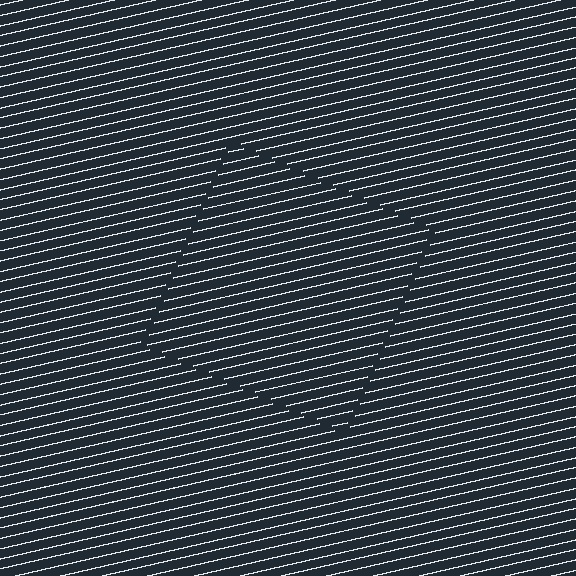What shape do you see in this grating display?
An illusory square. The interior of the shape contains the same grating, shifted by half a period — the contour is defined by the phase discontinuity where line-ends from the inner and outer gratings abut.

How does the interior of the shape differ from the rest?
The interior of the shape contains the same grating, shifted by half a period — the contour is defined by the phase discontinuity where line-ends from the inner and outer gratings abut.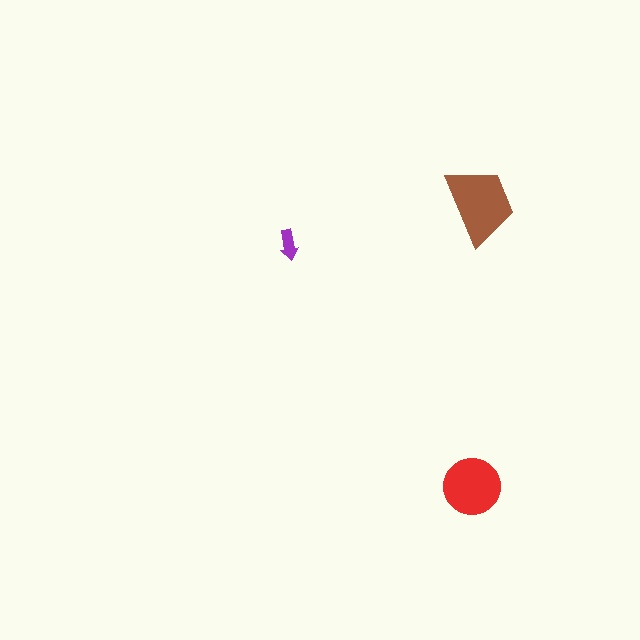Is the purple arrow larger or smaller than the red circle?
Smaller.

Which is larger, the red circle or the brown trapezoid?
The brown trapezoid.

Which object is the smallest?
The purple arrow.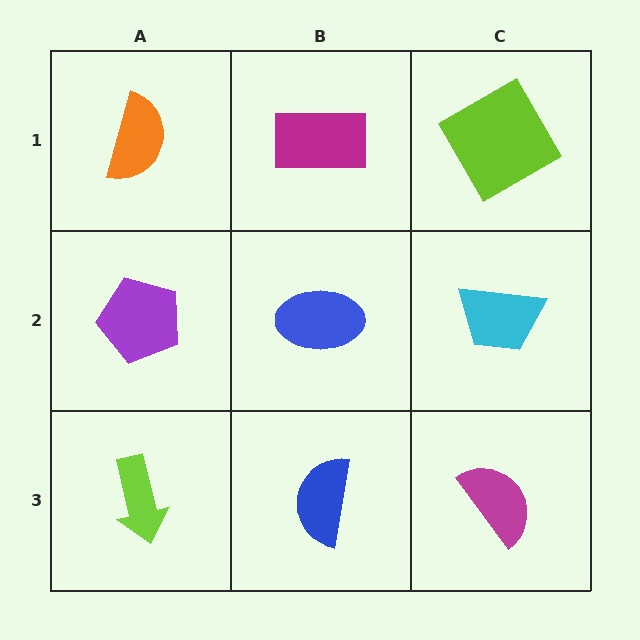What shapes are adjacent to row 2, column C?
A lime diamond (row 1, column C), a magenta semicircle (row 3, column C), a blue ellipse (row 2, column B).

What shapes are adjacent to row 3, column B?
A blue ellipse (row 2, column B), a lime arrow (row 3, column A), a magenta semicircle (row 3, column C).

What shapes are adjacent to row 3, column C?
A cyan trapezoid (row 2, column C), a blue semicircle (row 3, column B).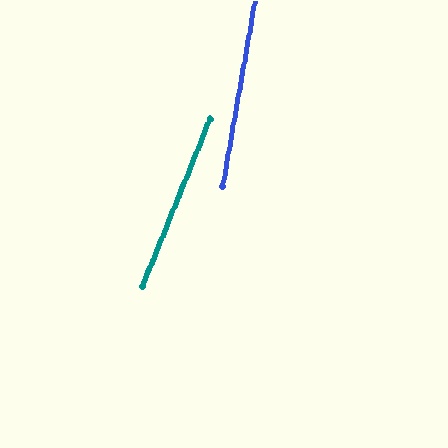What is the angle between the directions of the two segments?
Approximately 12 degrees.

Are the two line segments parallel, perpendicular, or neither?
Neither parallel nor perpendicular — they differ by about 12°.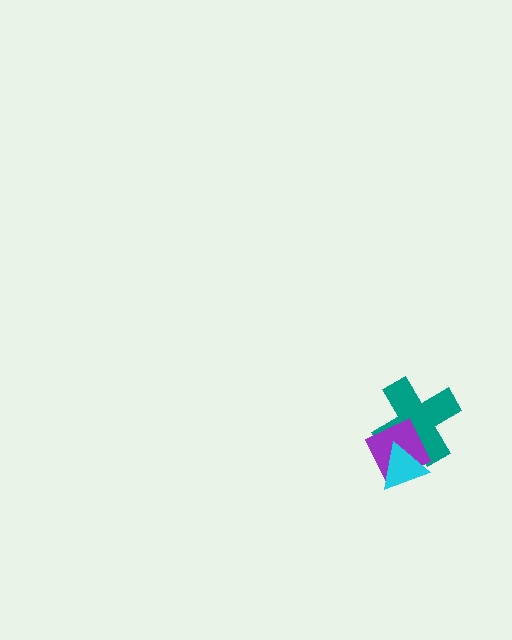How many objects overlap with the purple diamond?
2 objects overlap with the purple diamond.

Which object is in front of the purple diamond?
The cyan triangle is in front of the purple diamond.